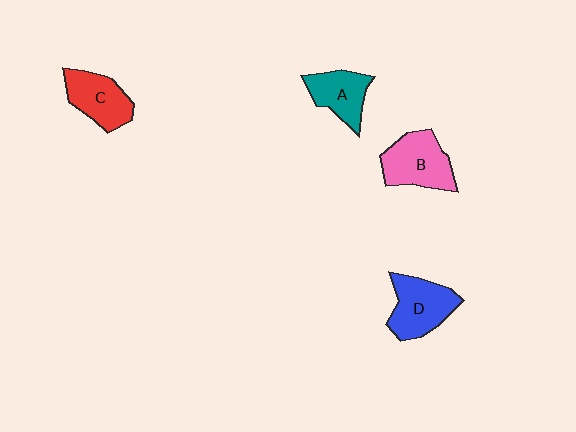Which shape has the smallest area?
Shape A (teal).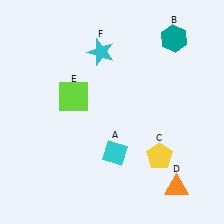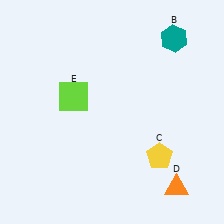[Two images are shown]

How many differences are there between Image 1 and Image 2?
There are 2 differences between the two images.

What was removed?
The cyan diamond (A), the cyan star (F) were removed in Image 2.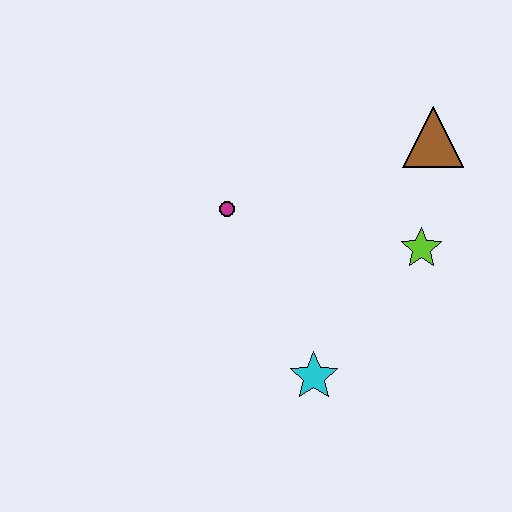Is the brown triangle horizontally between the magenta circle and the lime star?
No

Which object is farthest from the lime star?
The magenta circle is farthest from the lime star.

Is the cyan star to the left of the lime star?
Yes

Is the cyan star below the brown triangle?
Yes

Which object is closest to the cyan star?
The lime star is closest to the cyan star.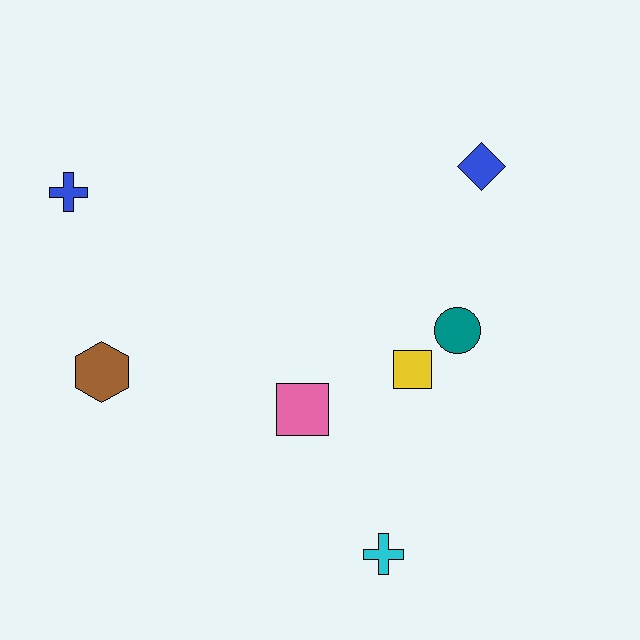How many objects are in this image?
There are 7 objects.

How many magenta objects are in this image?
There are no magenta objects.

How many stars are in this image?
There are no stars.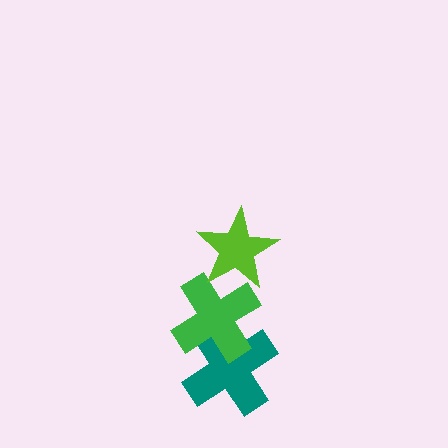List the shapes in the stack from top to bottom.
From top to bottom: the lime star, the green cross, the teal cross.